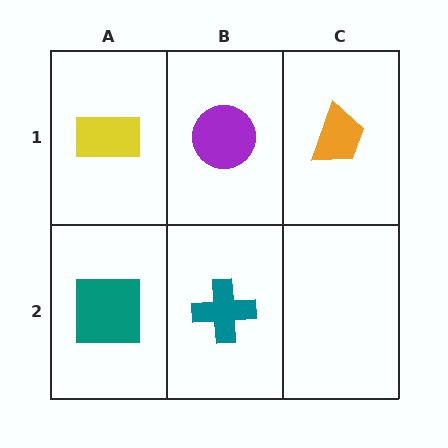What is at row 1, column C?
An orange trapezoid.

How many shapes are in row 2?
2 shapes.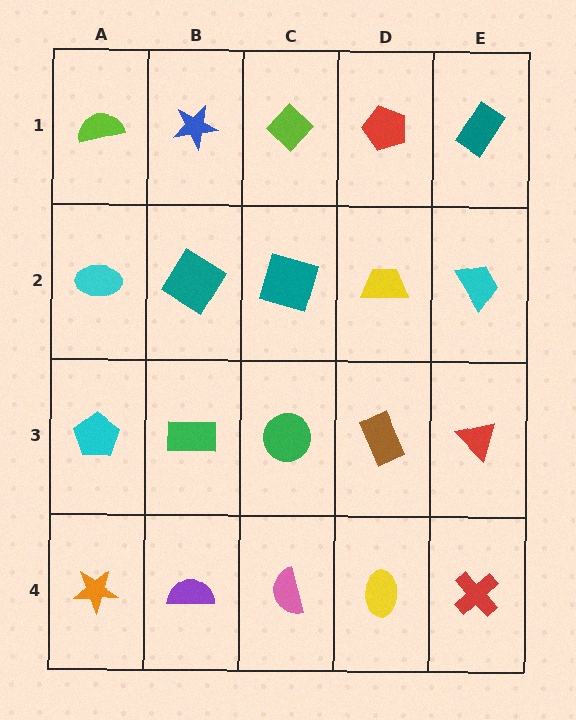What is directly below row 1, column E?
A cyan trapezoid.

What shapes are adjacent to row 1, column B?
A teal diamond (row 2, column B), a lime semicircle (row 1, column A), a lime diamond (row 1, column C).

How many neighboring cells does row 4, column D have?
3.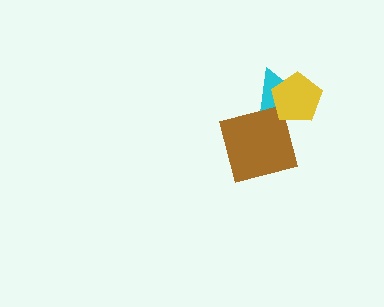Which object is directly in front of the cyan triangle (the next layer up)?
The brown square is directly in front of the cyan triangle.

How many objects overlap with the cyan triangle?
2 objects overlap with the cyan triangle.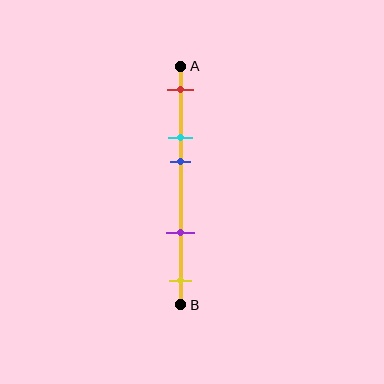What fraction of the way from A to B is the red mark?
The red mark is approximately 10% (0.1) of the way from A to B.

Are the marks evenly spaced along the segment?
No, the marks are not evenly spaced.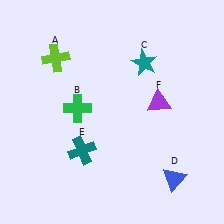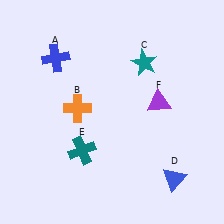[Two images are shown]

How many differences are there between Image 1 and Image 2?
There are 2 differences between the two images.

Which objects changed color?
A changed from lime to blue. B changed from green to orange.